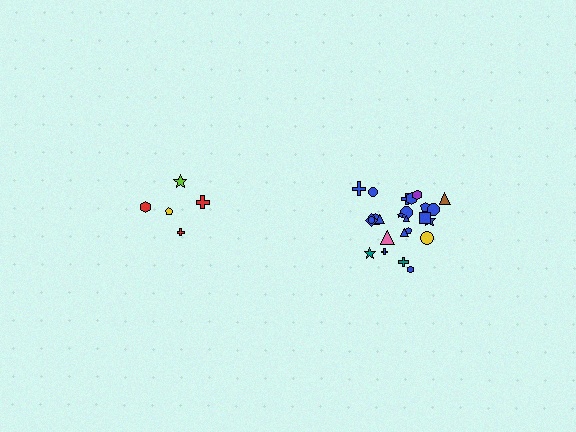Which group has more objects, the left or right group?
The right group.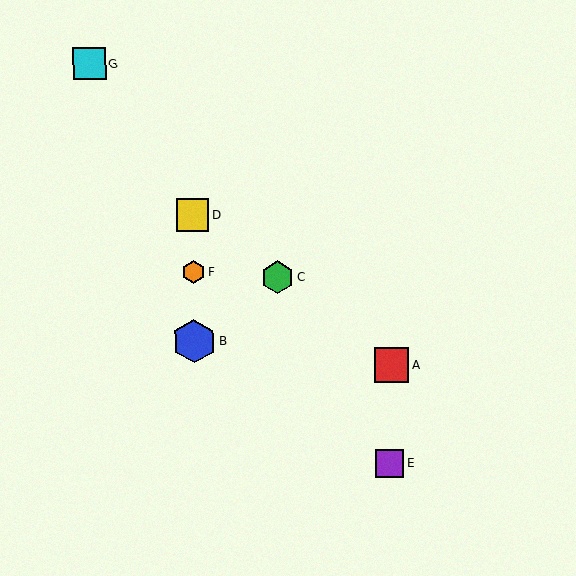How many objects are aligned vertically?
3 objects (B, D, F) are aligned vertically.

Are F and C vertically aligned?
No, F is at x≈193 and C is at x≈278.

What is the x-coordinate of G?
Object G is at x≈89.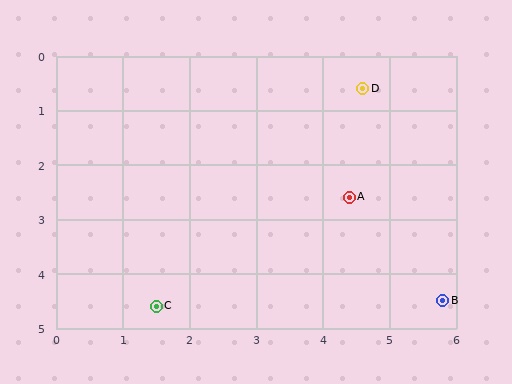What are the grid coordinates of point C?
Point C is at approximately (1.5, 4.6).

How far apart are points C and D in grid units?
Points C and D are about 5.1 grid units apart.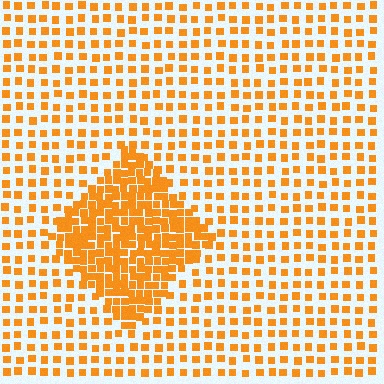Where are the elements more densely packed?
The elements are more densely packed inside the diamond boundary.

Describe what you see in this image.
The image contains small orange elements arranged at two different densities. A diamond-shaped region is visible where the elements are more densely packed than the surrounding area.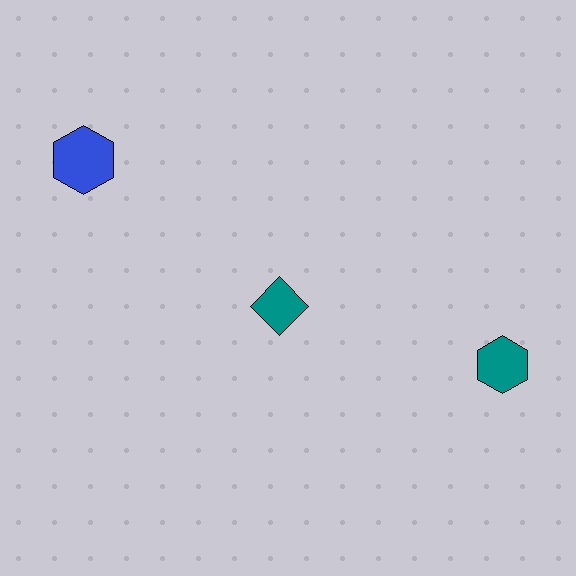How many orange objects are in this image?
There are no orange objects.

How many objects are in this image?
There are 3 objects.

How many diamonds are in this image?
There is 1 diamond.